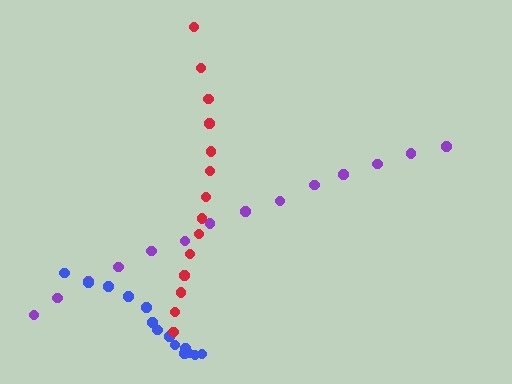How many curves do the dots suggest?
There are 3 distinct paths.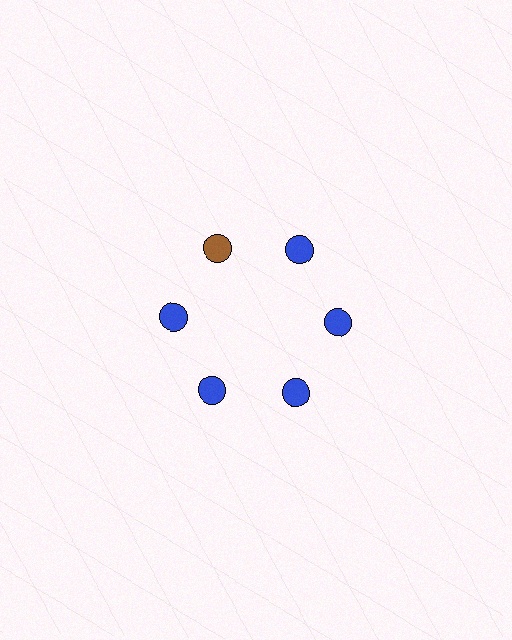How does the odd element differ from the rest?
It has a different color: brown instead of blue.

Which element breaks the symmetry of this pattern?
The brown circle at roughly the 11 o'clock position breaks the symmetry. All other shapes are blue circles.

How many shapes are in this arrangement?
There are 6 shapes arranged in a ring pattern.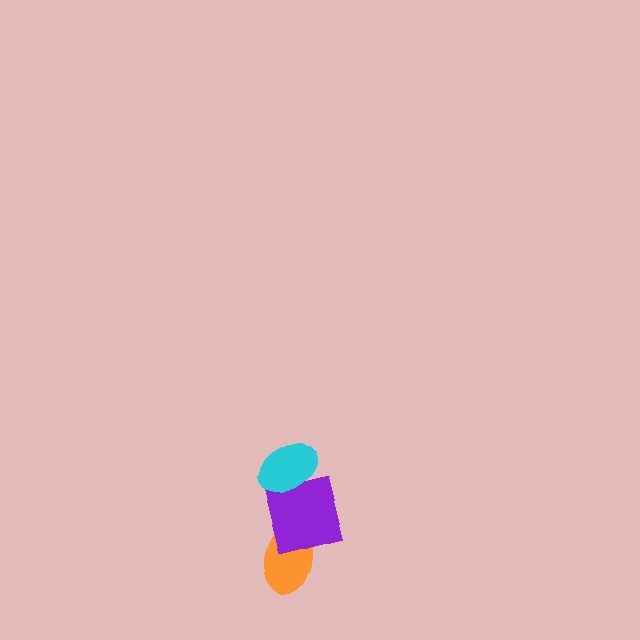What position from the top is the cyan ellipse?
The cyan ellipse is 1st from the top.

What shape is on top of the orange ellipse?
The purple square is on top of the orange ellipse.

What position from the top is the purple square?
The purple square is 2nd from the top.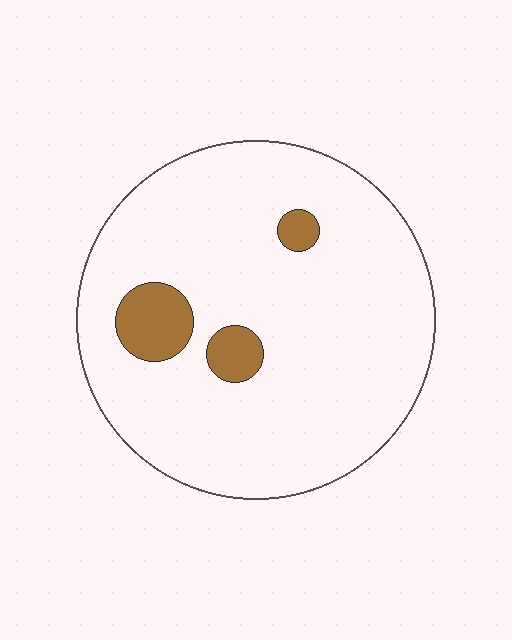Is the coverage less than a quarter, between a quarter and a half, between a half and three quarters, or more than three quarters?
Less than a quarter.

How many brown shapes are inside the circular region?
3.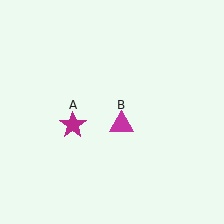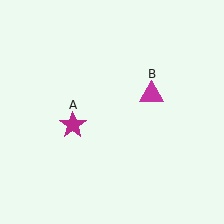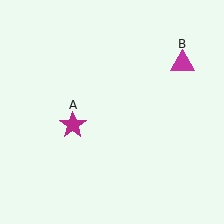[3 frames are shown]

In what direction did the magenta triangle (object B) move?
The magenta triangle (object B) moved up and to the right.